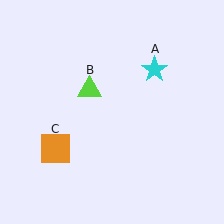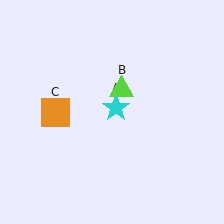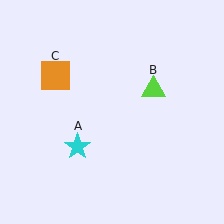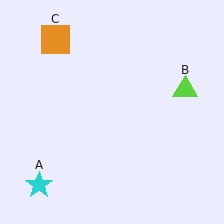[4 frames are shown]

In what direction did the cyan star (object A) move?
The cyan star (object A) moved down and to the left.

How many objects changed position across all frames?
3 objects changed position: cyan star (object A), lime triangle (object B), orange square (object C).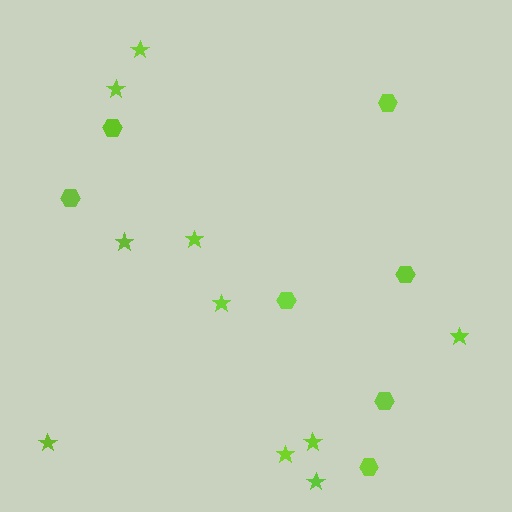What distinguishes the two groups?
There are 2 groups: one group of stars (10) and one group of hexagons (7).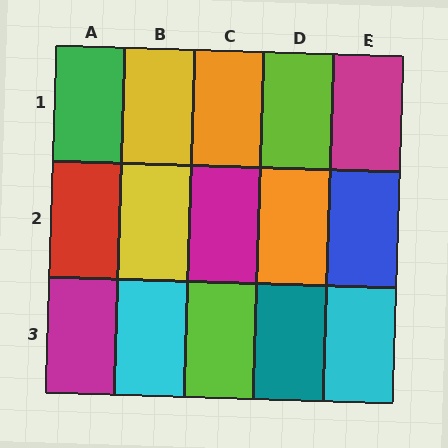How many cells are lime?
2 cells are lime.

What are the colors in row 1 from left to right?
Green, yellow, orange, lime, magenta.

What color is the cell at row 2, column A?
Red.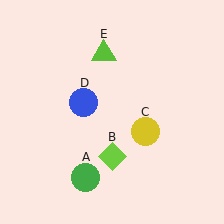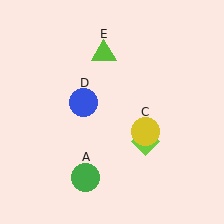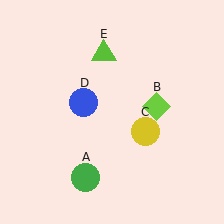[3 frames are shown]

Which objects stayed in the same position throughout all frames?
Green circle (object A) and yellow circle (object C) and blue circle (object D) and lime triangle (object E) remained stationary.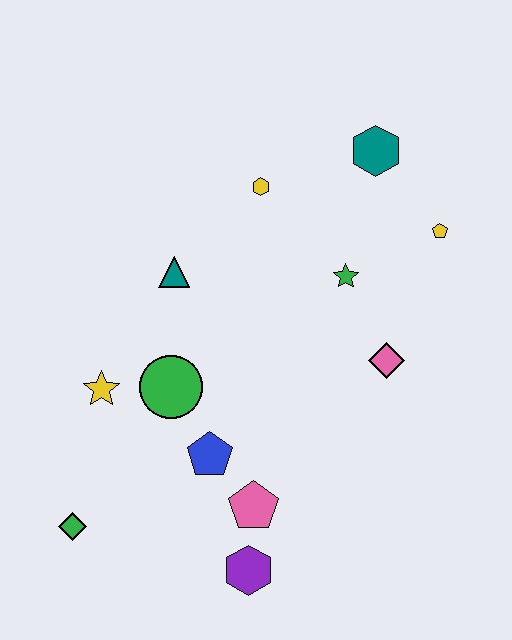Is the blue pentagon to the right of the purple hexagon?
No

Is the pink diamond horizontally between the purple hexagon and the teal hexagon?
No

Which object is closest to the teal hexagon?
The yellow pentagon is closest to the teal hexagon.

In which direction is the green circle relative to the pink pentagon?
The green circle is above the pink pentagon.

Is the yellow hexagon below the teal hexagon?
Yes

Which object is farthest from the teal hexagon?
The green diamond is farthest from the teal hexagon.